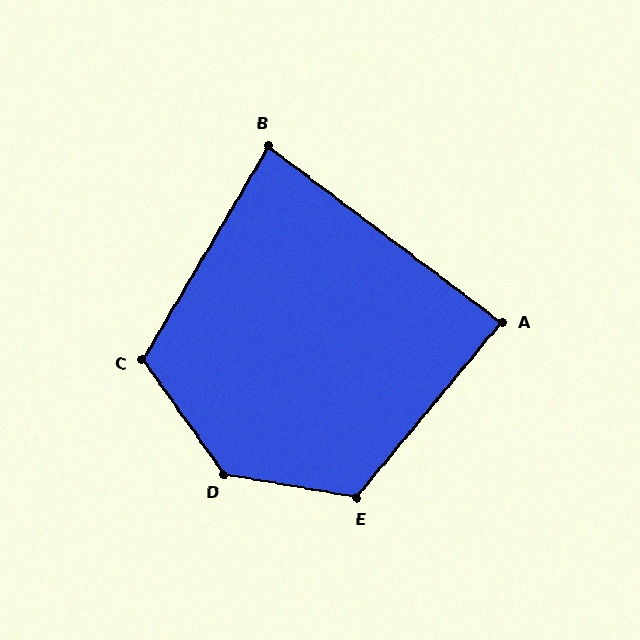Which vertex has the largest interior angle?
D, at approximately 135 degrees.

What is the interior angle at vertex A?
Approximately 88 degrees (approximately right).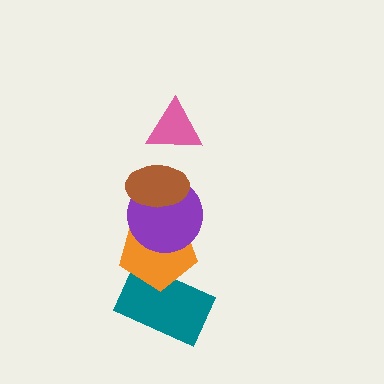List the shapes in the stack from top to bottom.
From top to bottom: the pink triangle, the brown ellipse, the purple circle, the orange pentagon, the teal rectangle.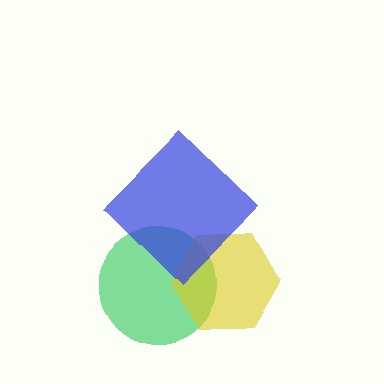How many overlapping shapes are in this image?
There are 3 overlapping shapes in the image.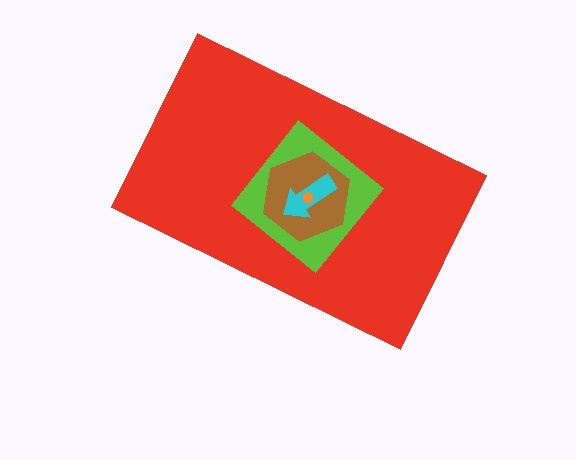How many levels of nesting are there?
5.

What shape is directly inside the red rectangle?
The lime diamond.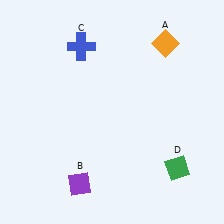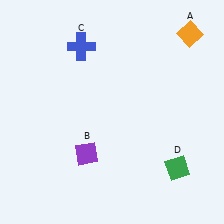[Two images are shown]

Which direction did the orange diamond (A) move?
The orange diamond (A) moved right.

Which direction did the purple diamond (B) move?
The purple diamond (B) moved up.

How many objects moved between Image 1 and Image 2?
2 objects moved between the two images.